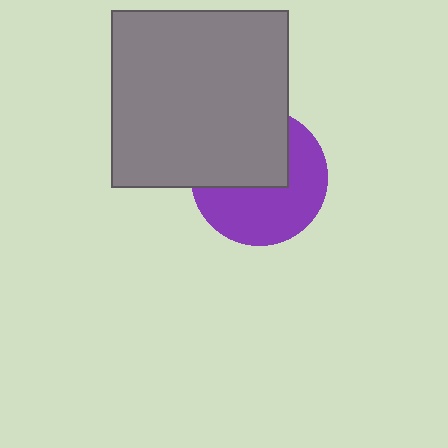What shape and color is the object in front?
The object in front is a gray square.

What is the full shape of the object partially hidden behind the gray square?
The partially hidden object is a purple circle.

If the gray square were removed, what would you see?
You would see the complete purple circle.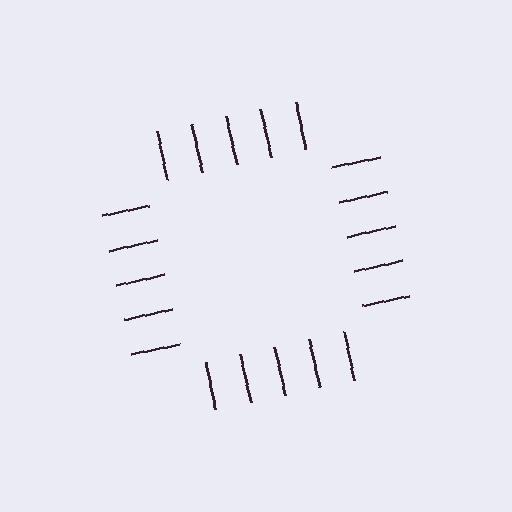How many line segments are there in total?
20 — 5 along each of the 4 edges.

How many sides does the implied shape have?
4 sides — the line-ends trace a square.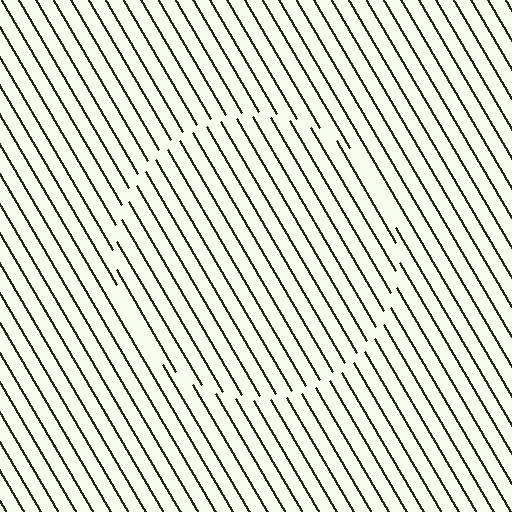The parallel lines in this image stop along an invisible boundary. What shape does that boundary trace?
An illusory circle. The interior of the shape contains the same grating, shifted by half a period — the contour is defined by the phase discontinuity where line-ends from the inner and outer gratings abut.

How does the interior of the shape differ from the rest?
The interior of the shape contains the same grating, shifted by half a period — the contour is defined by the phase discontinuity where line-ends from the inner and outer gratings abut.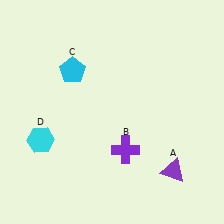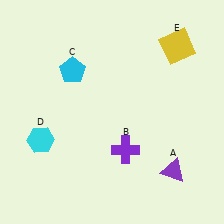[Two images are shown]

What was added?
A yellow square (E) was added in Image 2.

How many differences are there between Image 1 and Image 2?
There is 1 difference between the two images.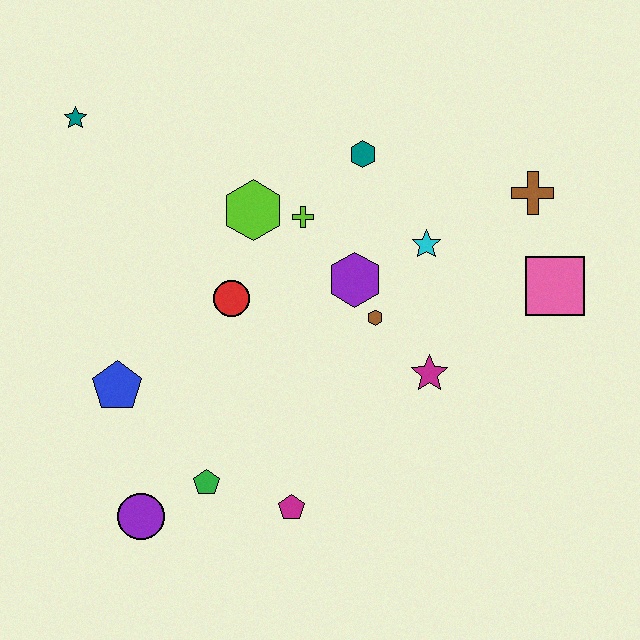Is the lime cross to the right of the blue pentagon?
Yes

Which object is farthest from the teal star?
The pink square is farthest from the teal star.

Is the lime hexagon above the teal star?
No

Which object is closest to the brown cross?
The pink square is closest to the brown cross.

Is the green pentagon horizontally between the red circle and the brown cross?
No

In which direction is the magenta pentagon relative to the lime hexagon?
The magenta pentagon is below the lime hexagon.